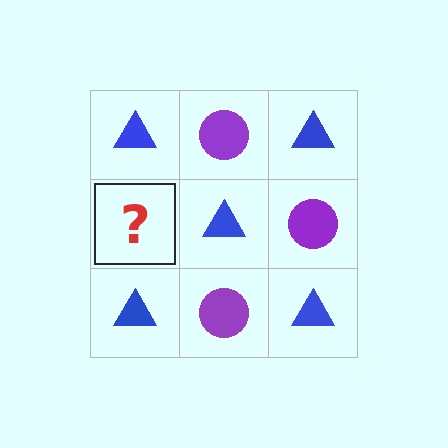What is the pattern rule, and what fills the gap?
The rule is that it alternates blue triangle and purple circle in a checkerboard pattern. The gap should be filled with a purple circle.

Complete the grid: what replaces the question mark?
The question mark should be replaced with a purple circle.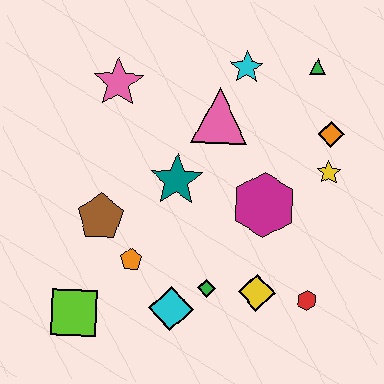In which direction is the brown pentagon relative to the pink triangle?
The brown pentagon is to the left of the pink triangle.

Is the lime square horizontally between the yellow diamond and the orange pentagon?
No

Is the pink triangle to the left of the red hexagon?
Yes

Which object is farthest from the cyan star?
The lime square is farthest from the cyan star.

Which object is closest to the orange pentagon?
The brown pentagon is closest to the orange pentagon.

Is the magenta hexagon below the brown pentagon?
No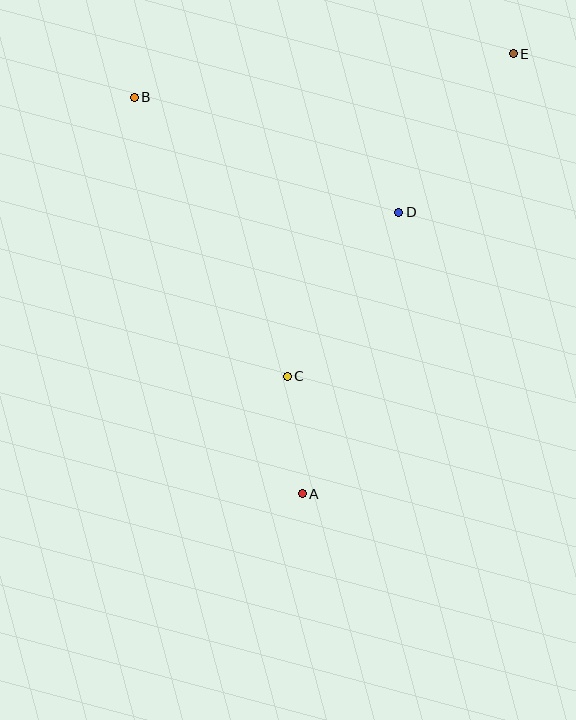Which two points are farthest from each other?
Points A and E are farthest from each other.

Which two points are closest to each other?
Points A and C are closest to each other.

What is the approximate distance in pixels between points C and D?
The distance between C and D is approximately 198 pixels.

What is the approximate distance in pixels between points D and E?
The distance between D and E is approximately 196 pixels.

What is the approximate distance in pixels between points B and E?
The distance between B and E is approximately 381 pixels.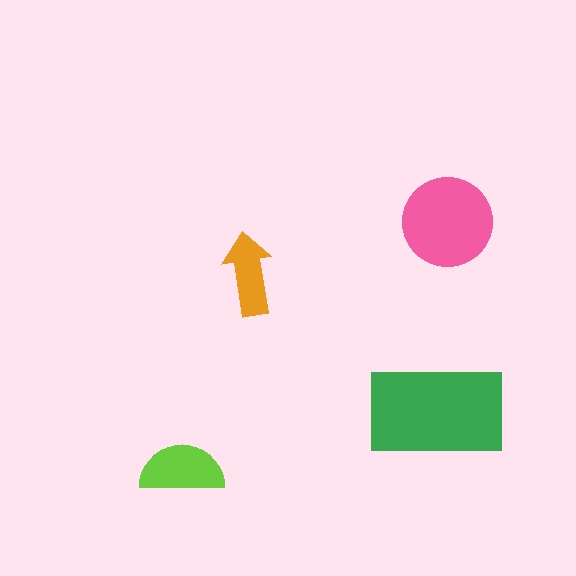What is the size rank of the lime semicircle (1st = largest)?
3rd.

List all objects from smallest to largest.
The orange arrow, the lime semicircle, the pink circle, the green rectangle.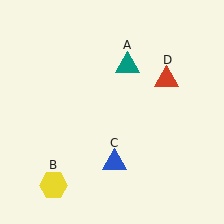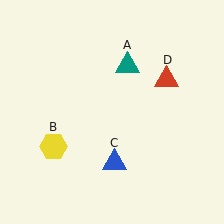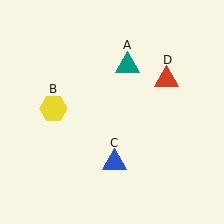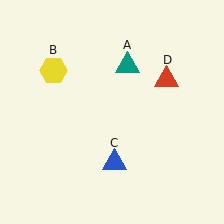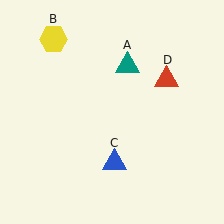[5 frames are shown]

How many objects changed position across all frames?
1 object changed position: yellow hexagon (object B).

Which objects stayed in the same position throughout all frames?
Teal triangle (object A) and blue triangle (object C) and red triangle (object D) remained stationary.